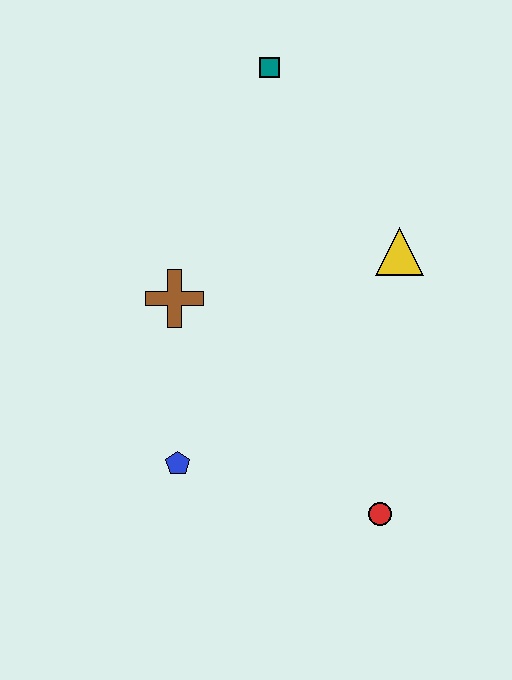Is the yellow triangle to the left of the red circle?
No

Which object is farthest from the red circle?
The teal square is farthest from the red circle.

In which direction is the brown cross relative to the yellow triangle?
The brown cross is to the left of the yellow triangle.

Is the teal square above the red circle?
Yes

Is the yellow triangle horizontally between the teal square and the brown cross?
No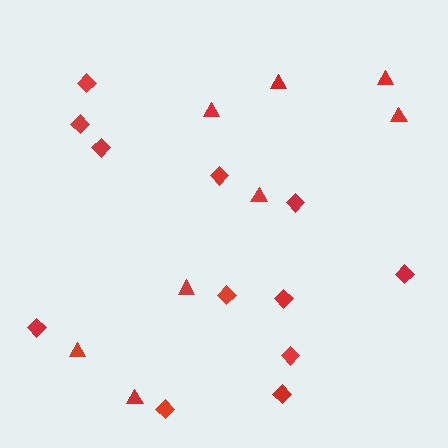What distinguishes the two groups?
There are 2 groups: one group of triangles (8) and one group of diamonds (12).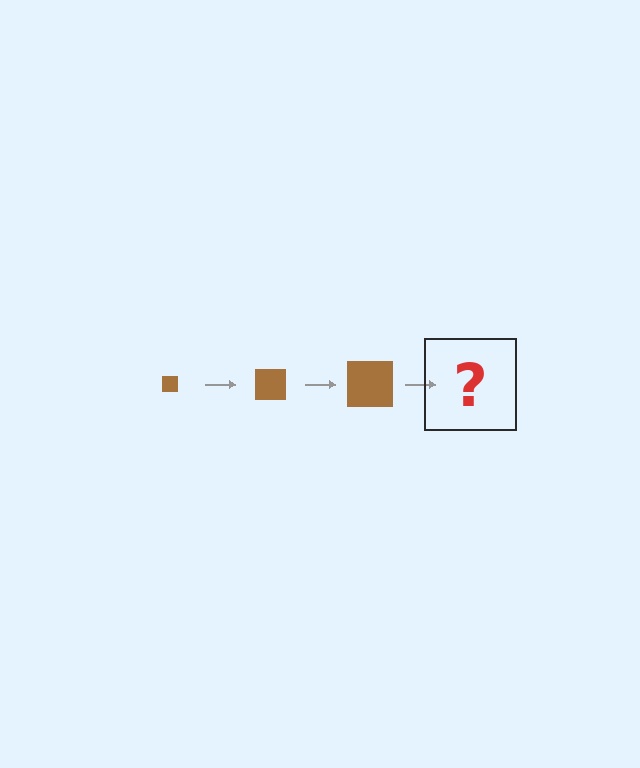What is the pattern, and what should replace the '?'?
The pattern is that the square gets progressively larger each step. The '?' should be a brown square, larger than the previous one.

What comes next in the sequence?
The next element should be a brown square, larger than the previous one.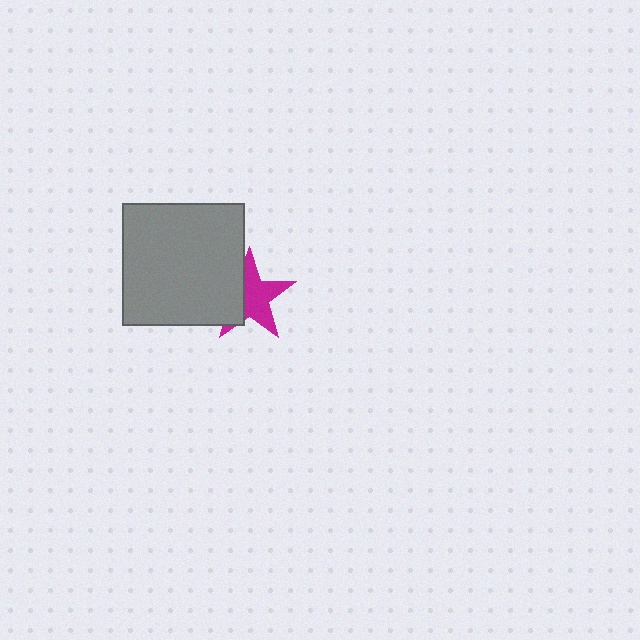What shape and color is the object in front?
The object in front is a gray square.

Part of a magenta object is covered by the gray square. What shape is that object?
It is a star.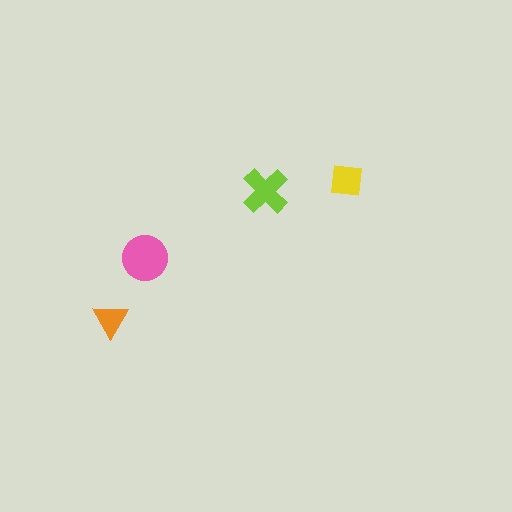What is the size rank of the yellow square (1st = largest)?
3rd.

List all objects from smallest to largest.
The orange triangle, the yellow square, the lime cross, the pink circle.